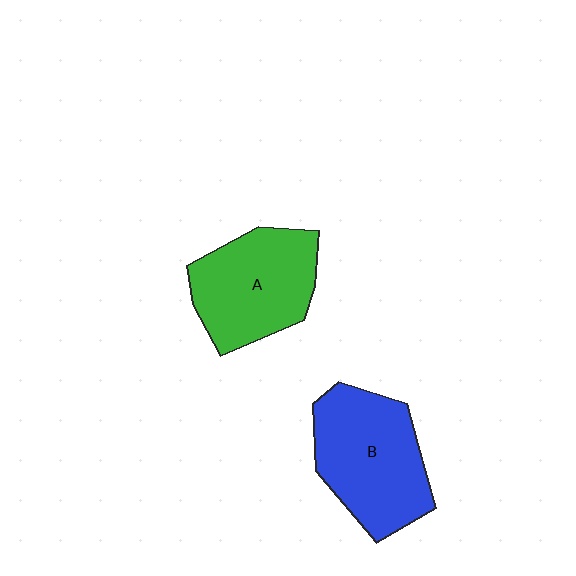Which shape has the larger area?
Shape B (blue).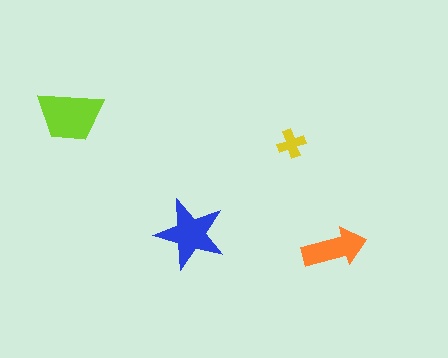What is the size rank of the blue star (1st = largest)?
2nd.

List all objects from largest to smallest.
The lime trapezoid, the blue star, the orange arrow, the yellow cross.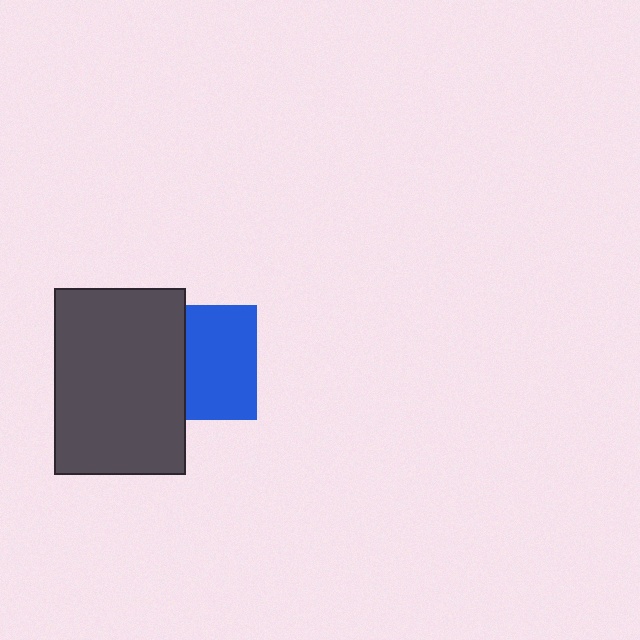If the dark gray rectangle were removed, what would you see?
You would see the complete blue square.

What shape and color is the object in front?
The object in front is a dark gray rectangle.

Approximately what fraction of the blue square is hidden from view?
Roughly 38% of the blue square is hidden behind the dark gray rectangle.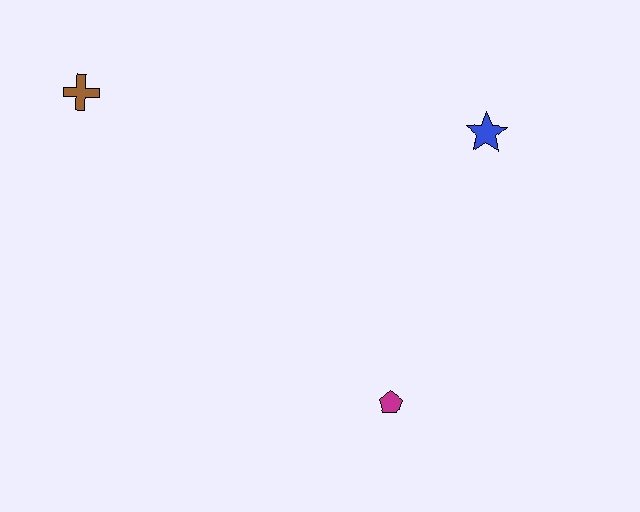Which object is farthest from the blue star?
The brown cross is farthest from the blue star.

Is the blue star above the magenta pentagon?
Yes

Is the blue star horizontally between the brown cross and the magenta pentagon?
No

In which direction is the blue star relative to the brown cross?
The blue star is to the right of the brown cross.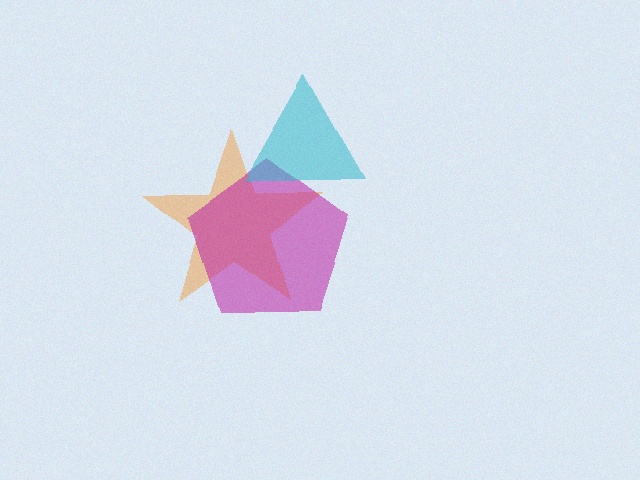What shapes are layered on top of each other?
The layered shapes are: an orange star, a magenta pentagon, a cyan triangle.